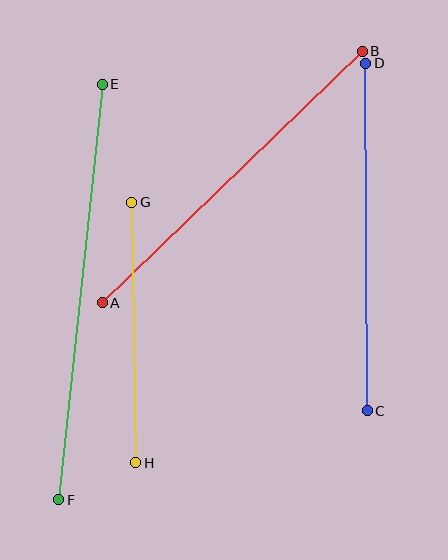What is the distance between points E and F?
The distance is approximately 418 pixels.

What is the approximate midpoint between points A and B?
The midpoint is at approximately (232, 177) pixels.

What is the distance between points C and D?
The distance is approximately 347 pixels.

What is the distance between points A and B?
The distance is approximately 362 pixels.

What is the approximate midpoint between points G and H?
The midpoint is at approximately (134, 333) pixels.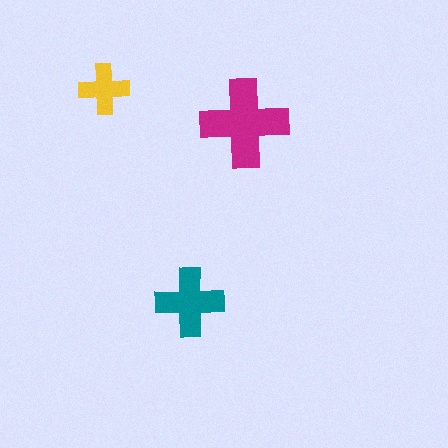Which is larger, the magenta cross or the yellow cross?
The magenta one.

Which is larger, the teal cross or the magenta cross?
The magenta one.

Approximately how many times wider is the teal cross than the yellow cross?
About 1.5 times wider.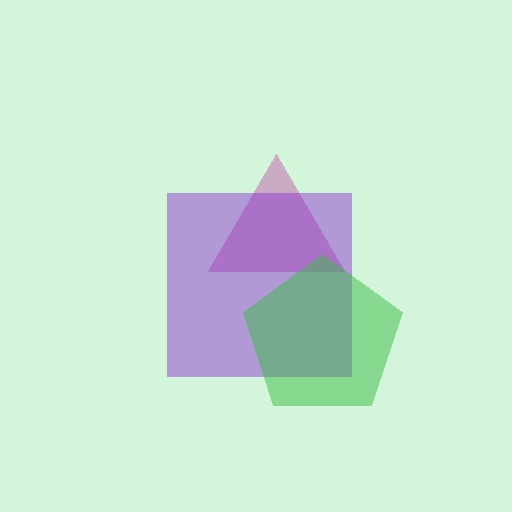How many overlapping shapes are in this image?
There are 3 overlapping shapes in the image.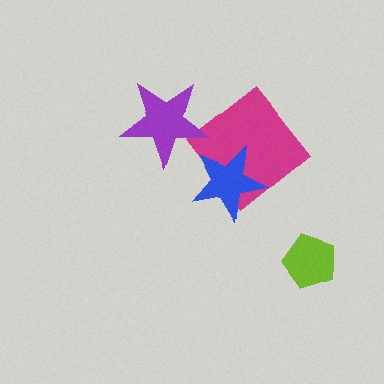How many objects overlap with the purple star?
0 objects overlap with the purple star.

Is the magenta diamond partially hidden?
Yes, it is partially covered by another shape.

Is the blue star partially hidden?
No, no other shape covers it.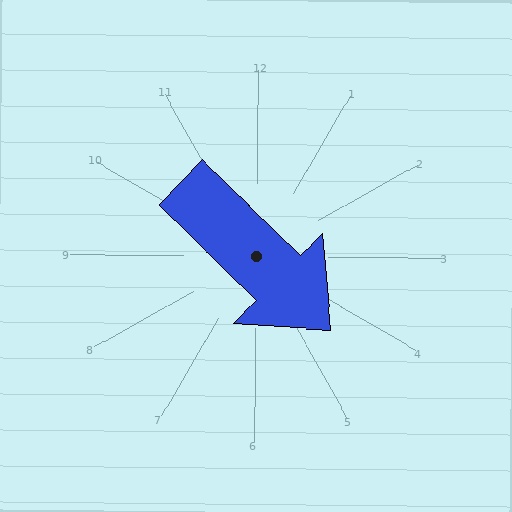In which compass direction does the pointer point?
Southeast.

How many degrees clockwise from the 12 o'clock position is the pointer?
Approximately 134 degrees.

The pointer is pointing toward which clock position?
Roughly 4 o'clock.